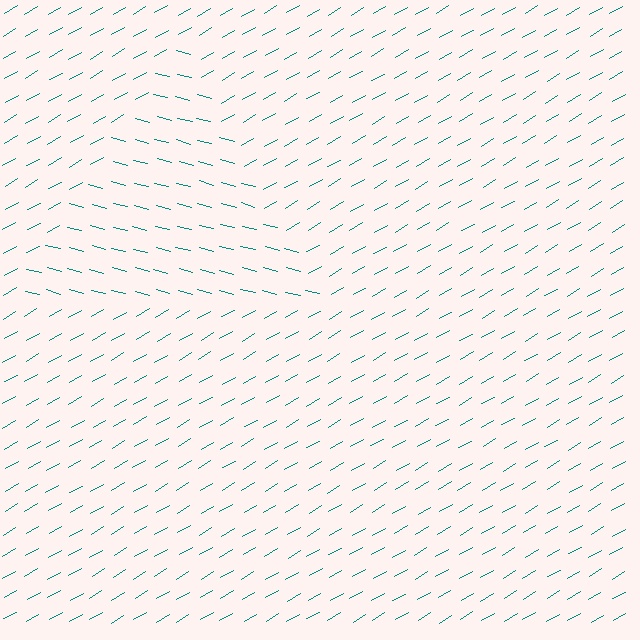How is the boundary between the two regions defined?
The boundary is defined purely by a change in line orientation (approximately 45 degrees difference). All lines are the same color and thickness.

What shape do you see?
I see a triangle.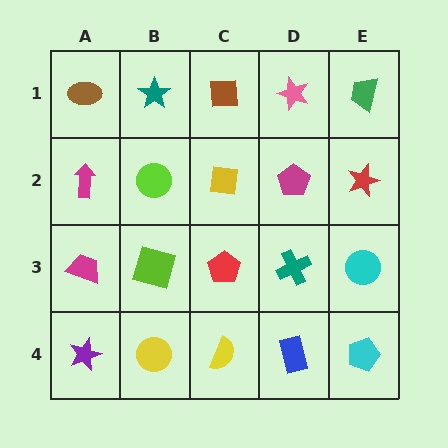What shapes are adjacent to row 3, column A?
A magenta arrow (row 2, column A), a purple star (row 4, column A), a lime square (row 3, column B).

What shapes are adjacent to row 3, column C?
A yellow square (row 2, column C), a yellow semicircle (row 4, column C), a lime square (row 3, column B), a teal cross (row 3, column D).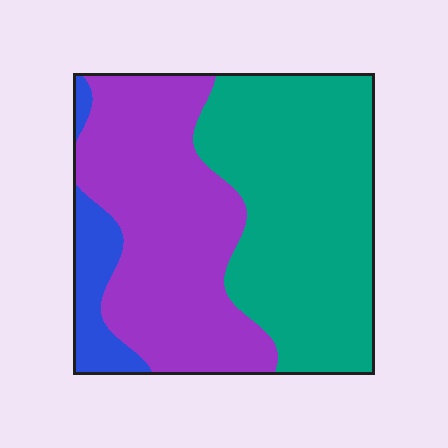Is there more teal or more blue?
Teal.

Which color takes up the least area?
Blue, at roughly 10%.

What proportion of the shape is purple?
Purple covers 43% of the shape.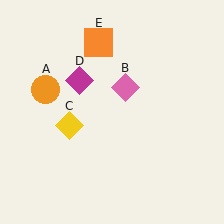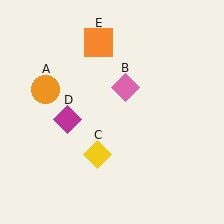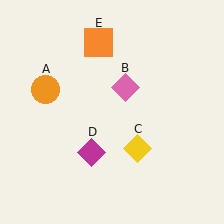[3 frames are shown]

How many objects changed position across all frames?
2 objects changed position: yellow diamond (object C), magenta diamond (object D).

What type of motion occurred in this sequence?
The yellow diamond (object C), magenta diamond (object D) rotated counterclockwise around the center of the scene.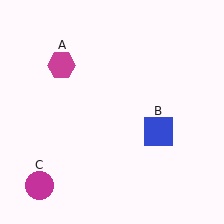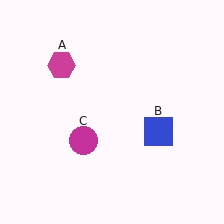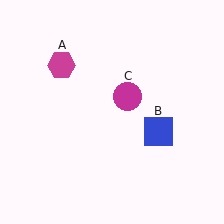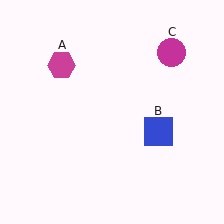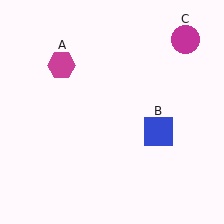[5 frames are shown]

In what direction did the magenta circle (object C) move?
The magenta circle (object C) moved up and to the right.